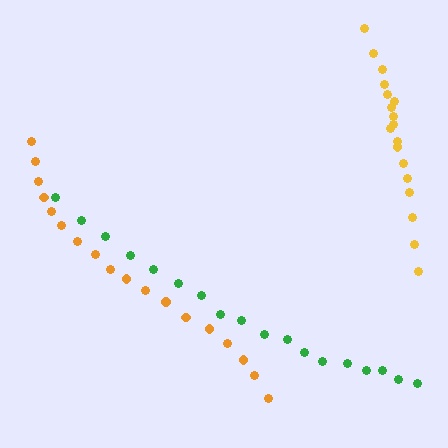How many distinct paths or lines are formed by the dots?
There are 3 distinct paths.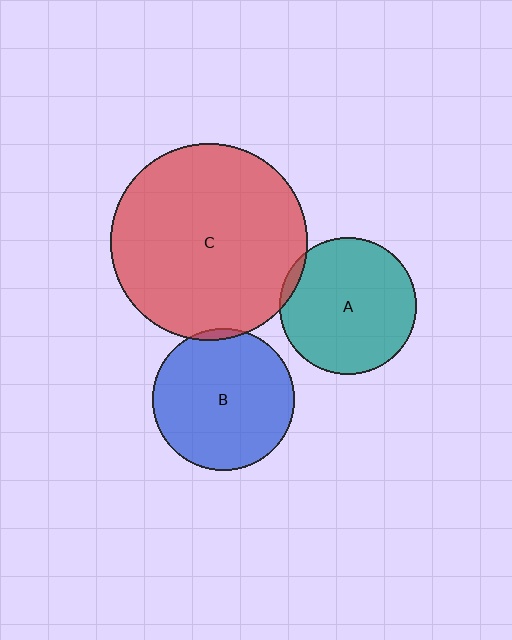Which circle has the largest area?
Circle C (red).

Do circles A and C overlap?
Yes.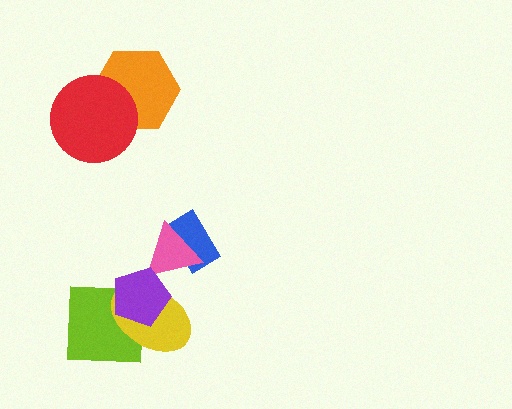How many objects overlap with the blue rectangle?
1 object overlaps with the blue rectangle.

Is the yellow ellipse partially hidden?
Yes, it is partially covered by another shape.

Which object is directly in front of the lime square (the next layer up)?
The yellow ellipse is directly in front of the lime square.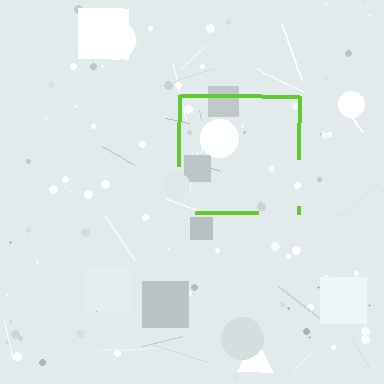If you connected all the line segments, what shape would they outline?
They would outline a square.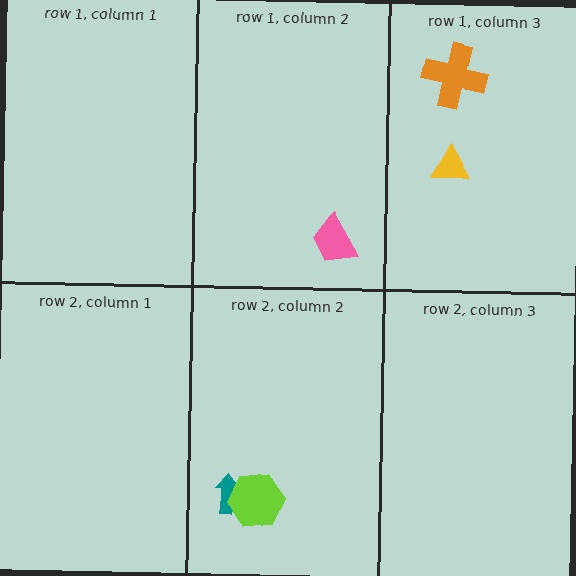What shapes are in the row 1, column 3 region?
The orange cross, the yellow triangle.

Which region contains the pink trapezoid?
The row 1, column 2 region.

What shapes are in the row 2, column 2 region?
The teal arrow, the lime hexagon.